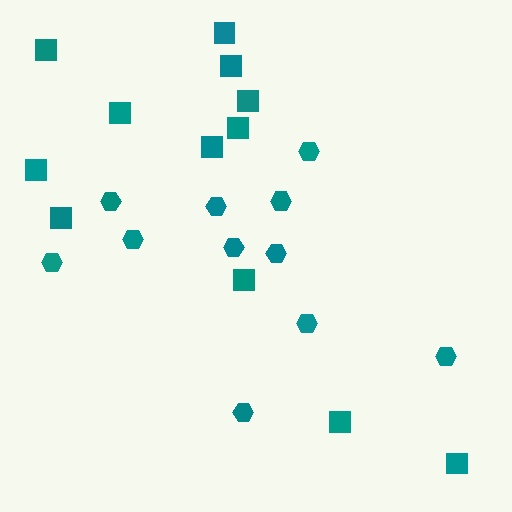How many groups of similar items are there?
There are 2 groups: one group of hexagons (11) and one group of squares (12).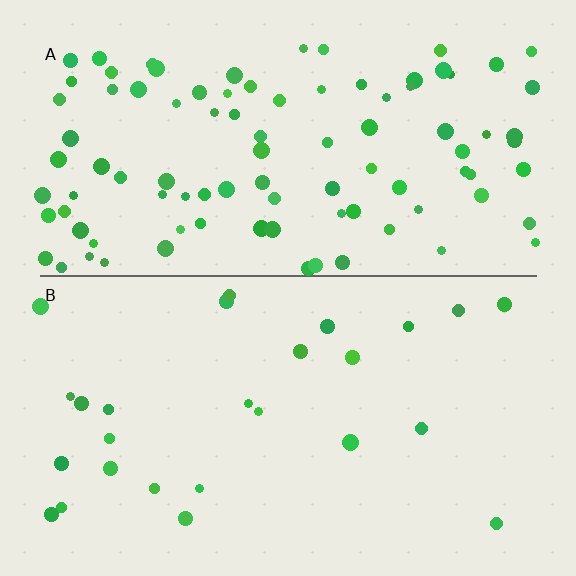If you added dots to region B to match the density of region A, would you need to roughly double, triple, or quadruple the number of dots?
Approximately quadruple.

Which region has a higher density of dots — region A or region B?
A (the top).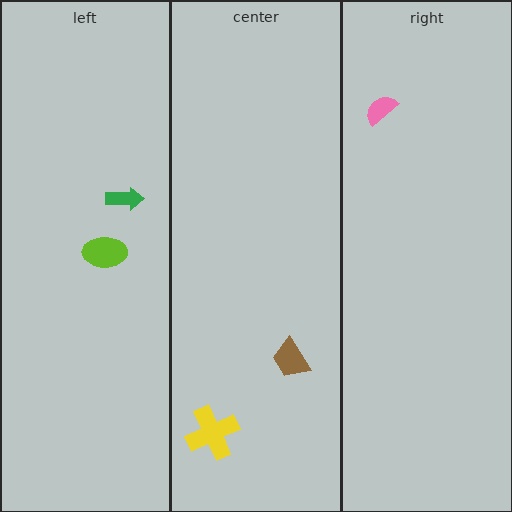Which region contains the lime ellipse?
The left region.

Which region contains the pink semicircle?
The right region.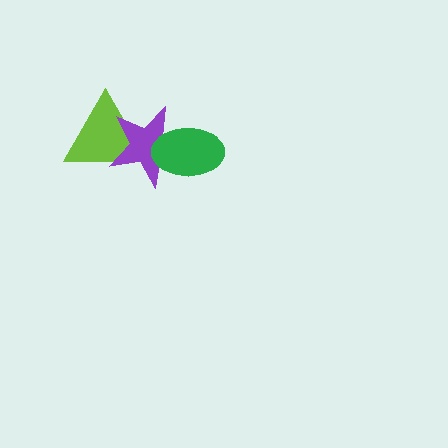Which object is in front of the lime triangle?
The purple star is in front of the lime triangle.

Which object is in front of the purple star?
The green ellipse is in front of the purple star.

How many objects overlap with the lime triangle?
1 object overlaps with the lime triangle.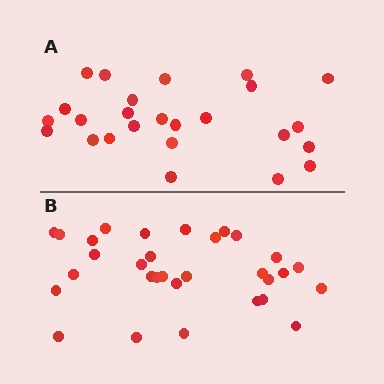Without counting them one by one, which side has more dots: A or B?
Region B (the bottom region) has more dots.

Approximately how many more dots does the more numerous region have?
Region B has about 6 more dots than region A.